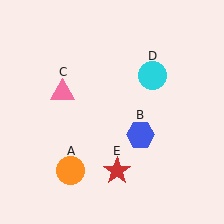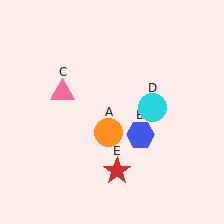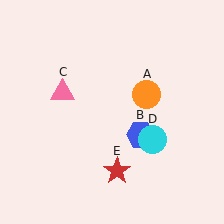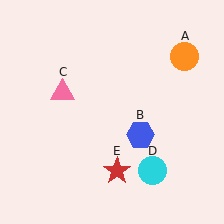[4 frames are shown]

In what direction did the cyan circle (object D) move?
The cyan circle (object D) moved down.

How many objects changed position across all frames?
2 objects changed position: orange circle (object A), cyan circle (object D).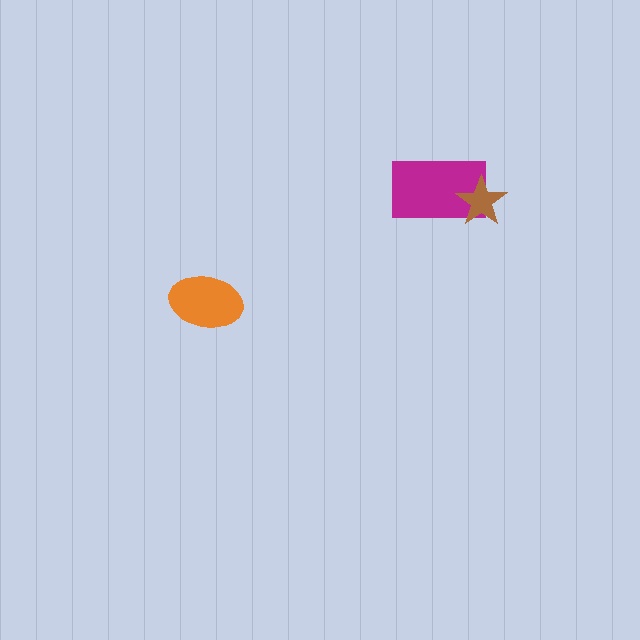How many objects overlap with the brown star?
1 object overlaps with the brown star.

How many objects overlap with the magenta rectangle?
1 object overlaps with the magenta rectangle.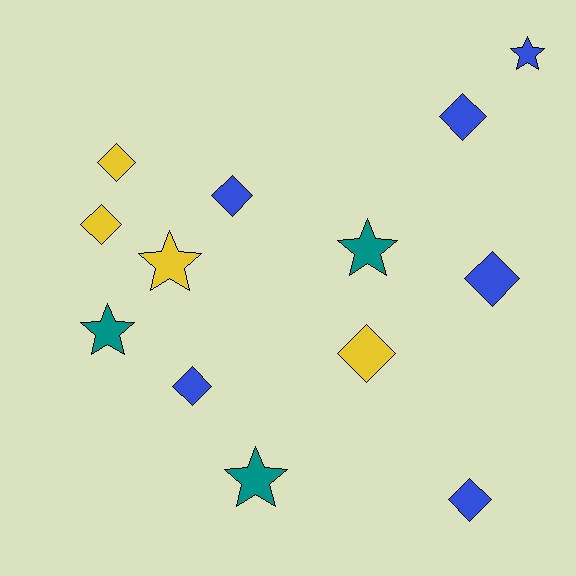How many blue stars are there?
There is 1 blue star.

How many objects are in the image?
There are 13 objects.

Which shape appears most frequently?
Diamond, with 8 objects.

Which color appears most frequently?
Blue, with 6 objects.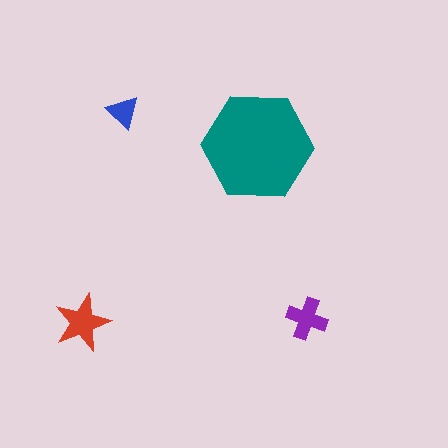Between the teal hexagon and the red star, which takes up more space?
The teal hexagon.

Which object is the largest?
The teal hexagon.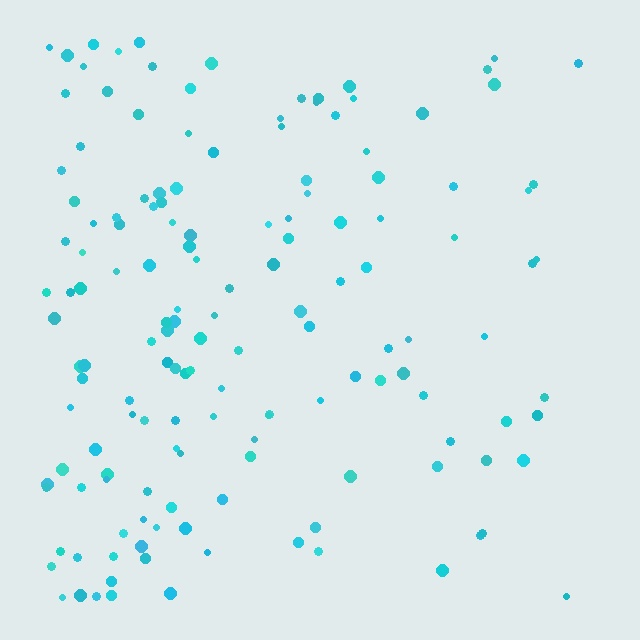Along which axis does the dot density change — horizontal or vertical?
Horizontal.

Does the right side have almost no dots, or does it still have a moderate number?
Still a moderate number, just noticeably fewer than the left.